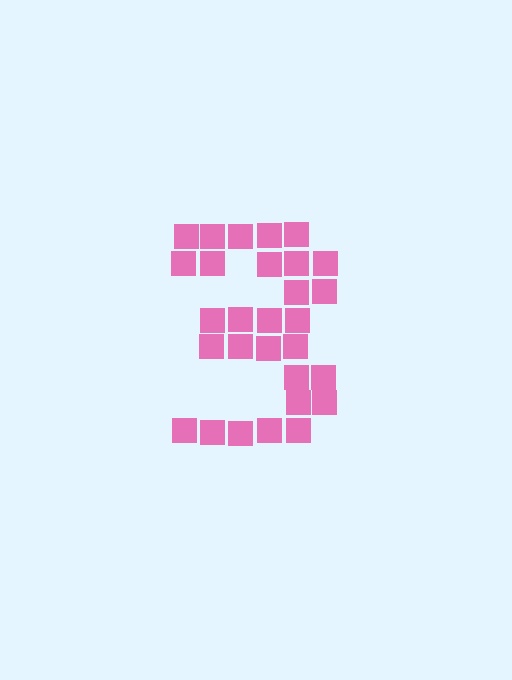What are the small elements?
The small elements are squares.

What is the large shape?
The large shape is the digit 3.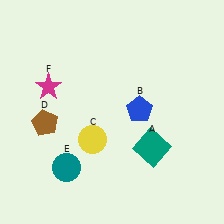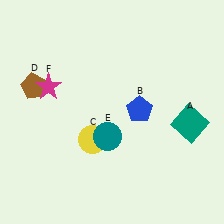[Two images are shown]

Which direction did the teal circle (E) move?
The teal circle (E) moved right.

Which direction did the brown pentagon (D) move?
The brown pentagon (D) moved up.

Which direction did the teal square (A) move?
The teal square (A) moved right.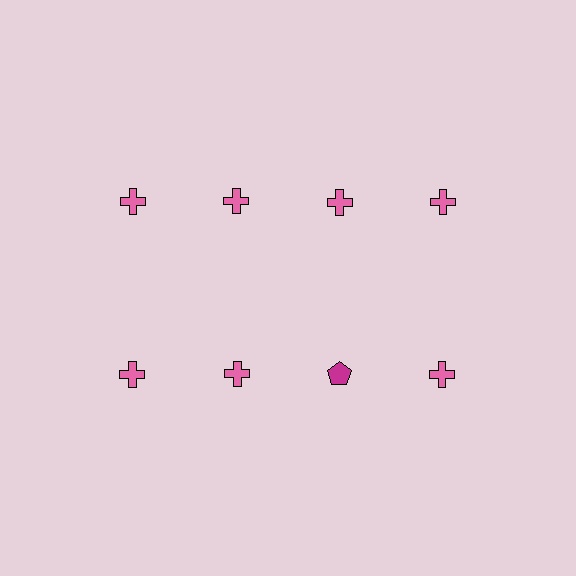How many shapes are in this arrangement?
There are 8 shapes arranged in a grid pattern.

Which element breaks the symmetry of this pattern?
The magenta pentagon in the second row, center column breaks the symmetry. All other shapes are pink crosses.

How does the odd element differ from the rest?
It differs in both color (magenta instead of pink) and shape (pentagon instead of cross).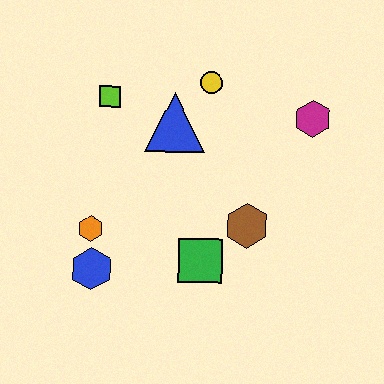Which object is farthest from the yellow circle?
The blue hexagon is farthest from the yellow circle.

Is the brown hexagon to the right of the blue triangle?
Yes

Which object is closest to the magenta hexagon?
The yellow circle is closest to the magenta hexagon.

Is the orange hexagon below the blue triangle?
Yes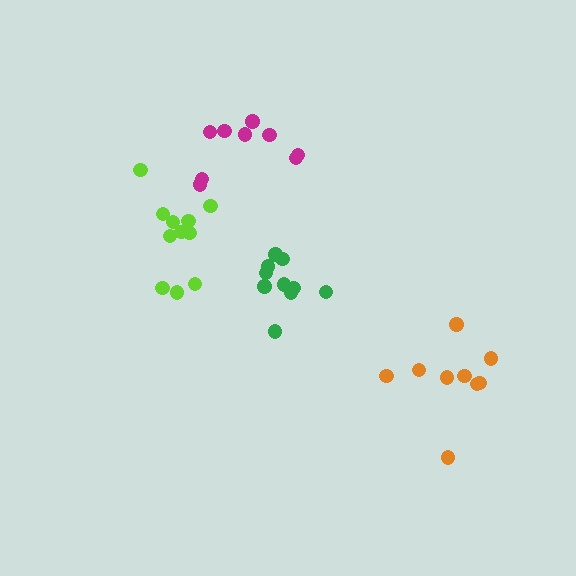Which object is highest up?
The magenta cluster is topmost.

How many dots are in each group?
Group 1: 9 dots, Group 2: 11 dots, Group 3: 10 dots, Group 4: 9 dots (39 total).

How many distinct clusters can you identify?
There are 4 distinct clusters.